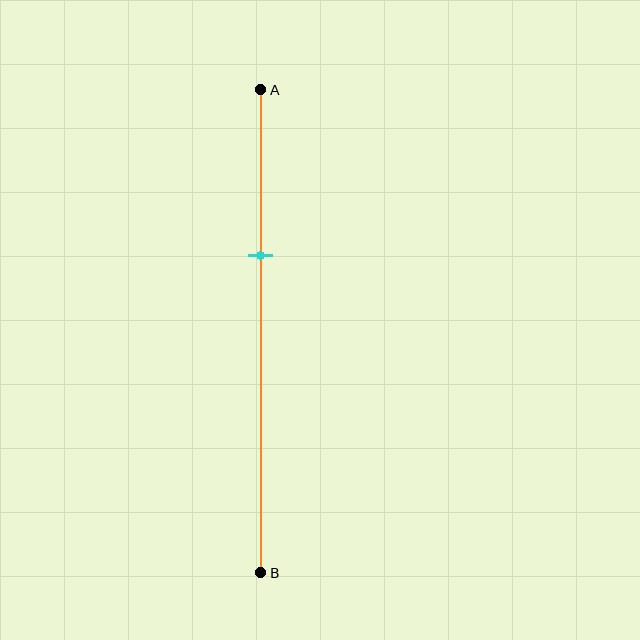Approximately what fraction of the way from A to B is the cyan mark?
The cyan mark is approximately 35% of the way from A to B.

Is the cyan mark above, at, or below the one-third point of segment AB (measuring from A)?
The cyan mark is approximately at the one-third point of segment AB.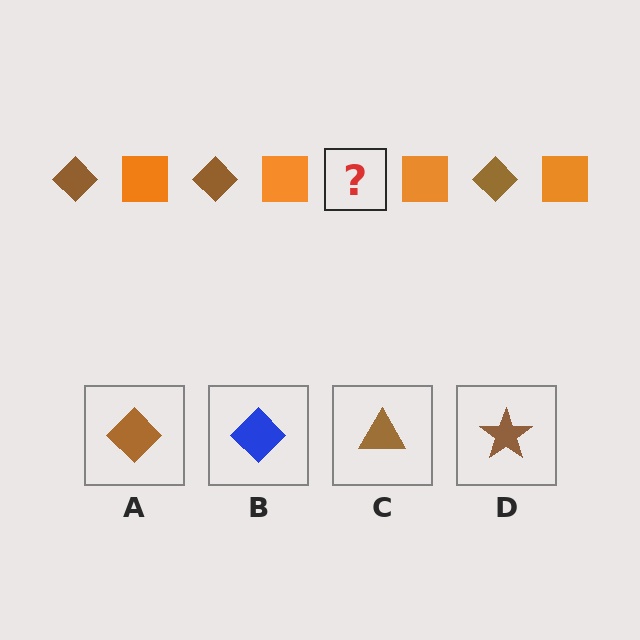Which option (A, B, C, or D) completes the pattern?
A.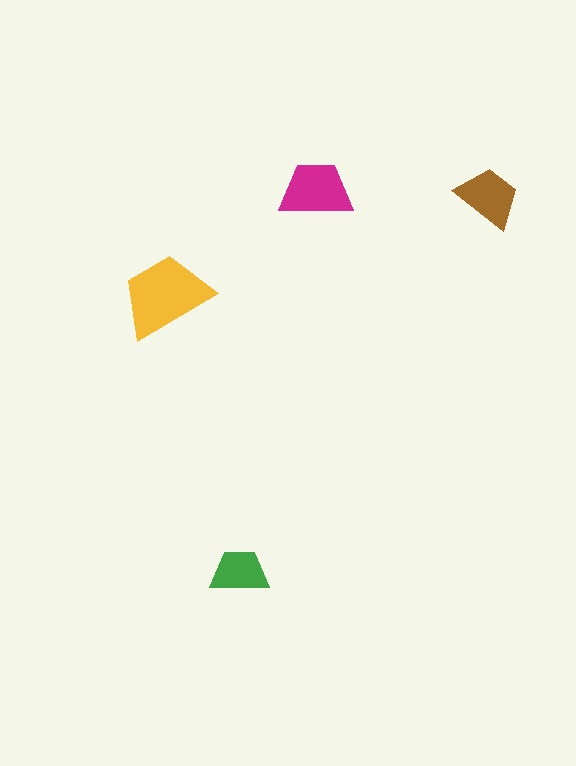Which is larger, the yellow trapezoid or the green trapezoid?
The yellow one.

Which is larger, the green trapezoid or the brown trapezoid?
The brown one.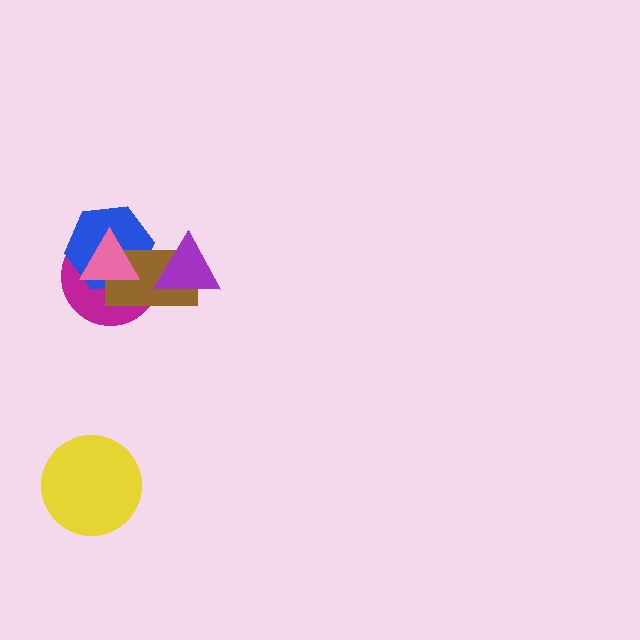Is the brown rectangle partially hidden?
Yes, it is partially covered by another shape.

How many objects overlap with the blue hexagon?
3 objects overlap with the blue hexagon.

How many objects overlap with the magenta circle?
4 objects overlap with the magenta circle.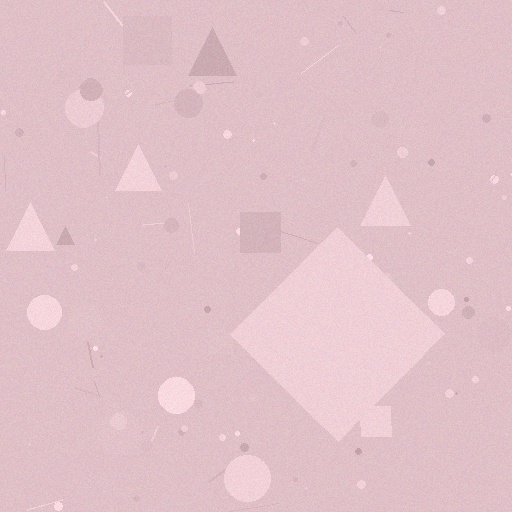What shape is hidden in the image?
A diamond is hidden in the image.